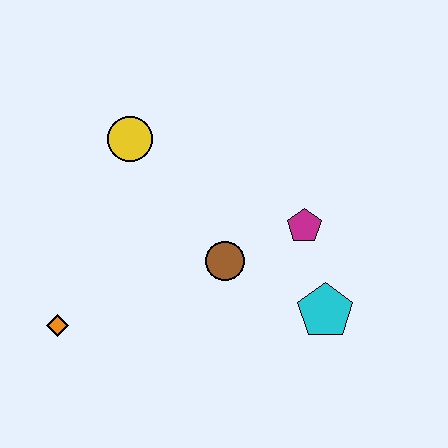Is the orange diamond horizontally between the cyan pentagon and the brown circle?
No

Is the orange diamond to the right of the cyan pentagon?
No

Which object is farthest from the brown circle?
The orange diamond is farthest from the brown circle.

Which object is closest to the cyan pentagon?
The magenta pentagon is closest to the cyan pentagon.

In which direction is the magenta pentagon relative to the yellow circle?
The magenta pentagon is to the right of the yellow circle.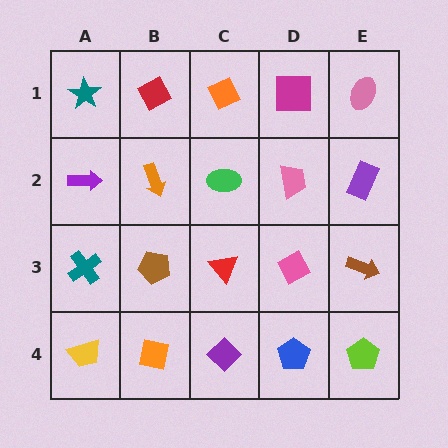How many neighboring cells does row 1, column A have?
2.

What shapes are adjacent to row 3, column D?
A pink trapezoid (row 2, column D), a blue pentagon (row 4, column D), a red triangle (row 3, column C), a brown arrow (row 3, column E).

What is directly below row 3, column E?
A lime pentagon.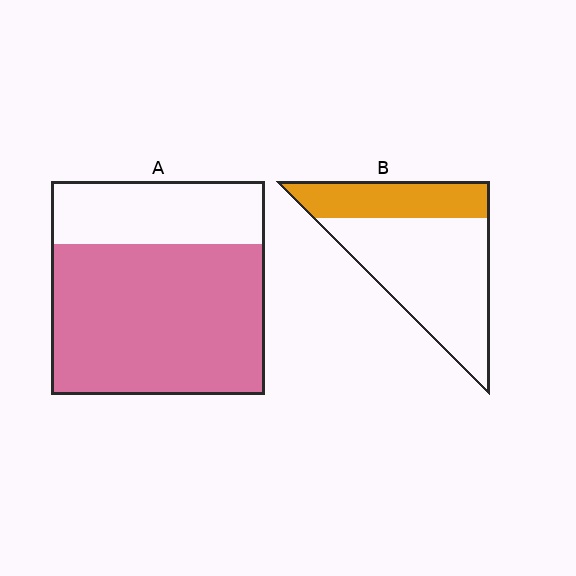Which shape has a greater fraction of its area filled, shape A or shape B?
Shape A.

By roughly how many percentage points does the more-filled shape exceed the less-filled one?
By roughly 40 percentage points (A over B).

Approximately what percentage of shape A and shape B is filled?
A is approximately 70% and B is approximately 30%.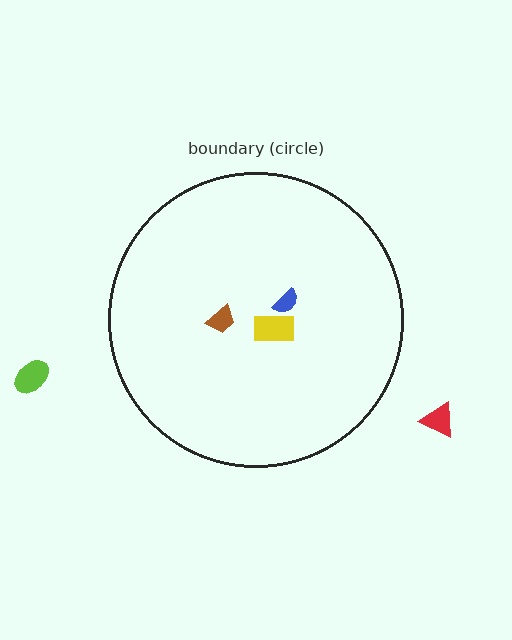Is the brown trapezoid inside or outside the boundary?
Inside.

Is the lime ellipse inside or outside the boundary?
Outside.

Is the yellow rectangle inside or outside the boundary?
Inside.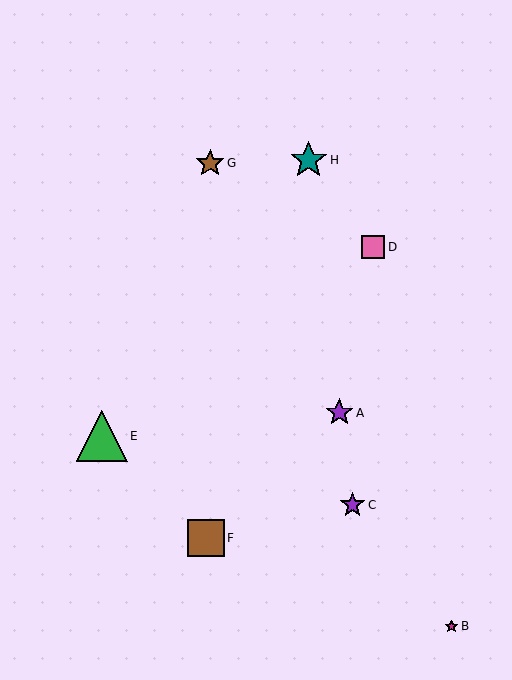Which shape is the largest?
The green triangle (labeled E) is the largest.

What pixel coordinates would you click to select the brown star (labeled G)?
Click at (210, 163) to select the brown star G.